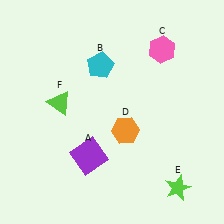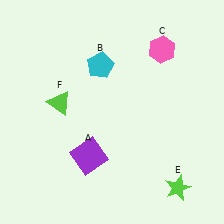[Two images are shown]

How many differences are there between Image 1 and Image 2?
There is 1 difference between the two images.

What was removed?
The orange hexagon (D) was removed in Image 2.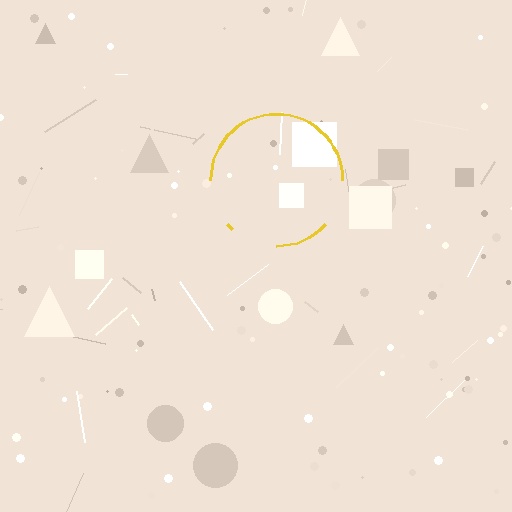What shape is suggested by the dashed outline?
The dashed outline suggests a circle.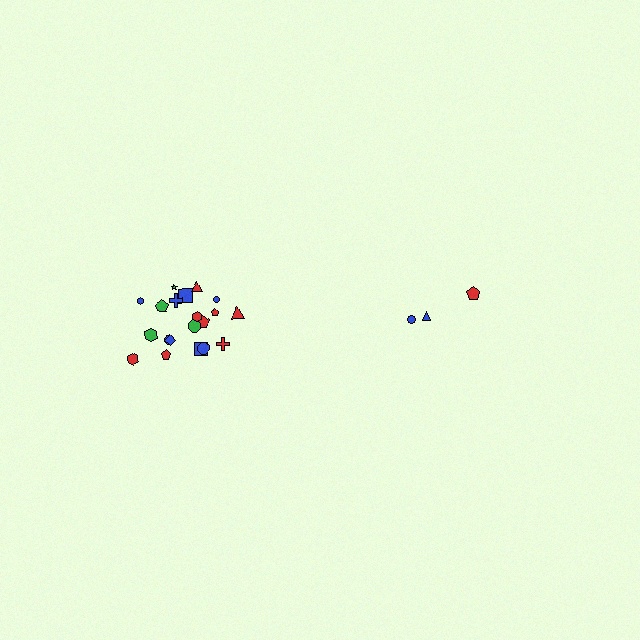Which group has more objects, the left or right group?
The left group.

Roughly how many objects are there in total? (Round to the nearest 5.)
Roughly 25 objects in total.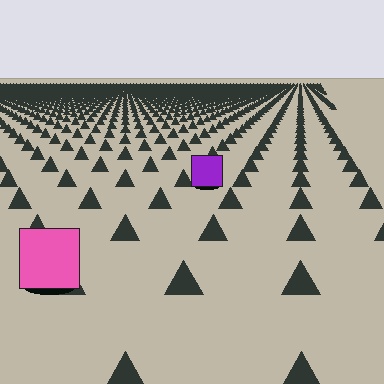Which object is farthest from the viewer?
The purple square is farthest from the viewer. It appears smaller and the ground texture around it is denser.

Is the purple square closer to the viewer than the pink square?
No. The pink square is closer — you can tell from the texture gradient: the ground texture is coarser near it.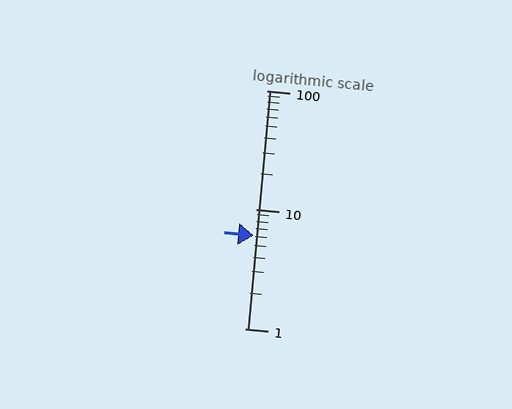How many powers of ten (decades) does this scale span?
The scale spans 2 decades, from 1 to 100.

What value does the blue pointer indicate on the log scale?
The pointer indicates approximately 6.1.